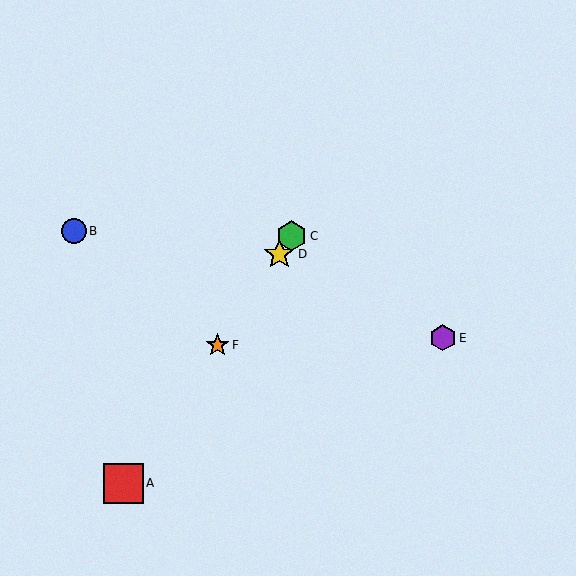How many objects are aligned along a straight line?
4 objects (A, C, D, F) are aligned along a straight line.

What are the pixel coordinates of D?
Object D is at (279, 254).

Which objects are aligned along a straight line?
Objects A, C, D, F are aligned along a straight line.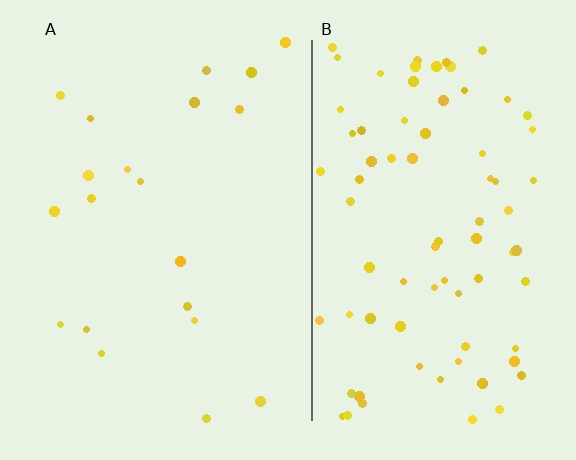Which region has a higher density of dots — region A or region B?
B (the right).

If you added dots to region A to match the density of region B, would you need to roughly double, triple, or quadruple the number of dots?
Approximately quadruple.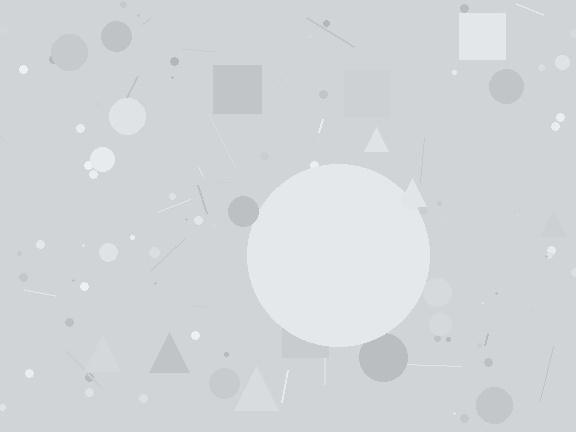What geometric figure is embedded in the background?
A circle is embedded in the background.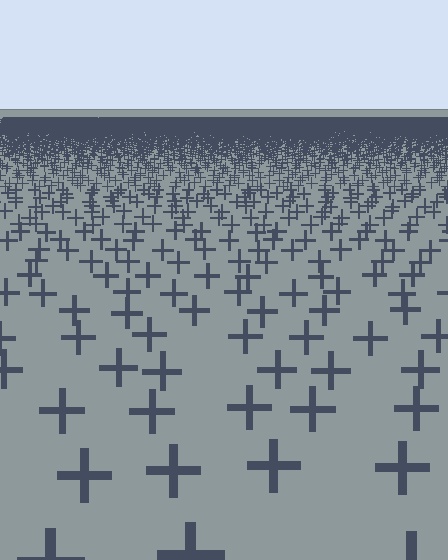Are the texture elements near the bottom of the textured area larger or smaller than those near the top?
Larger. Near the bottom, elements are closer to the viewer and appear at a bigger on-screen size.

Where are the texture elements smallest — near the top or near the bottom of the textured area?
Near the top.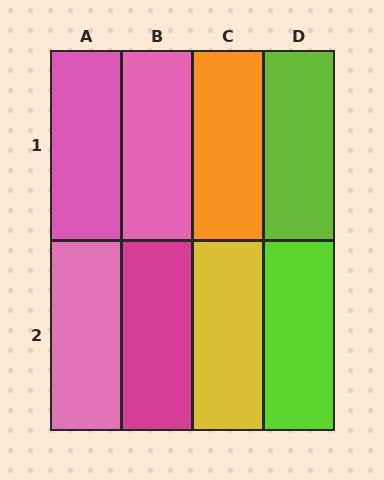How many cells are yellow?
1 cell is yellow.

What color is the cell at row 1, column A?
Pink.